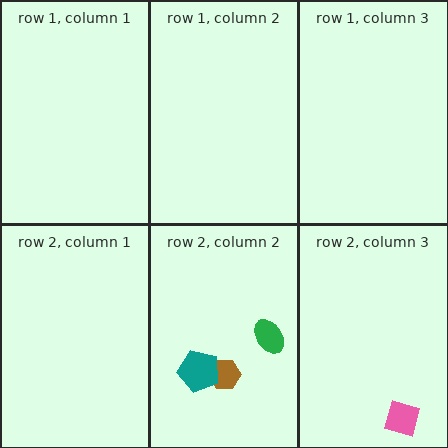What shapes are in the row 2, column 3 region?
The pink diamond.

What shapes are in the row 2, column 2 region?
The brown hexagon, the teal pentagon, the green ellipse.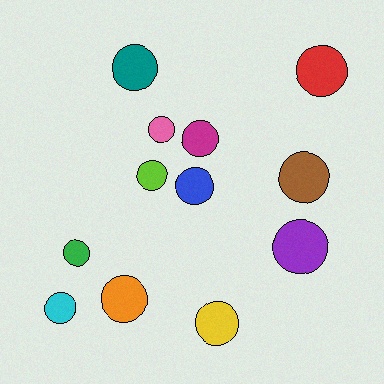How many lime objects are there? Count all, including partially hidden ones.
There is 1 lime object.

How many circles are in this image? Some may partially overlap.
There are 12 circles.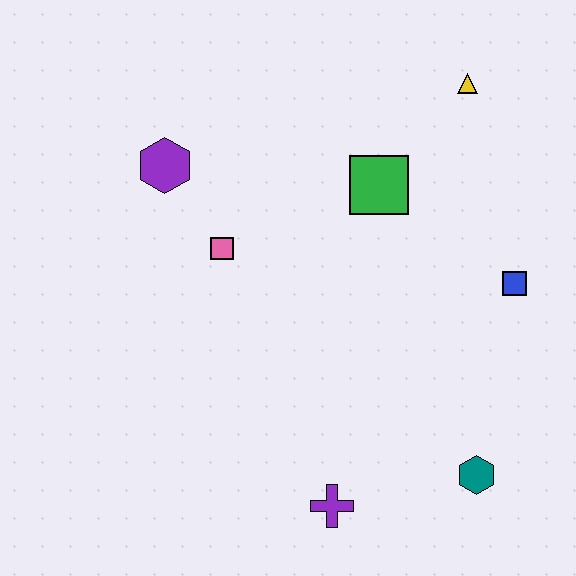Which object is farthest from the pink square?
The teal hexagon is farthest from the pink square.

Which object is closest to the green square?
The yellow triangle is closest to the green square.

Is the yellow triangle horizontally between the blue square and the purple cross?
Yes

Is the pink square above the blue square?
Yes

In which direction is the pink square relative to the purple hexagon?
The pink square is below the purple hexagon.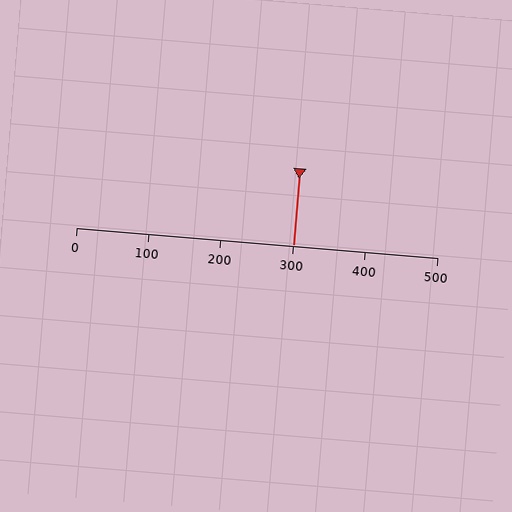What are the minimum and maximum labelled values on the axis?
The axis runs from 0 to 500.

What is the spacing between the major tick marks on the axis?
The major ticks are spaced 100 apart.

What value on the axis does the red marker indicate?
The marker indicates approximately 300.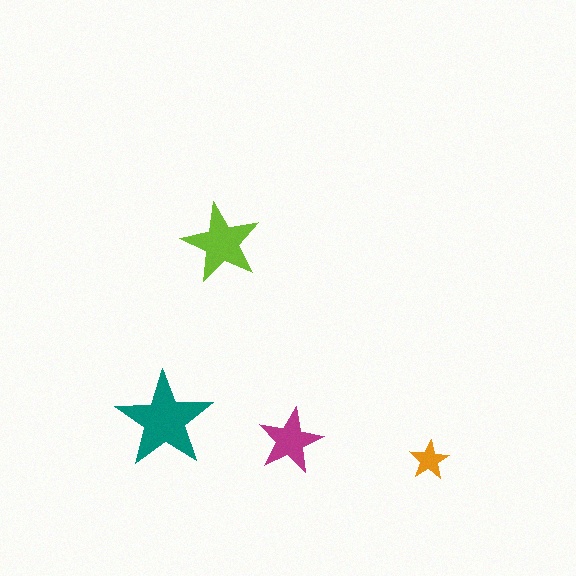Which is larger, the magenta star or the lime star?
The lime one.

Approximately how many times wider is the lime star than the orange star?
About 2 times wider.